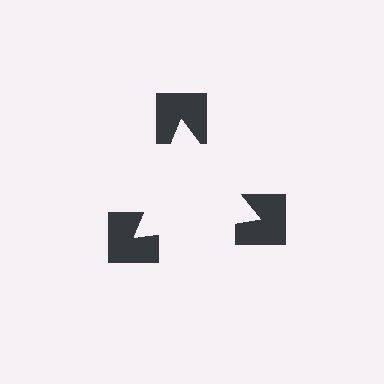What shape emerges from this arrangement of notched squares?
An illusory triangle — its edges are inferred from the aligned wedge cuts in the notched squares, not physically drawn.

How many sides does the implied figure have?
3 sides.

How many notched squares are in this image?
There are 3 — one at each vertex of the illusory triangle.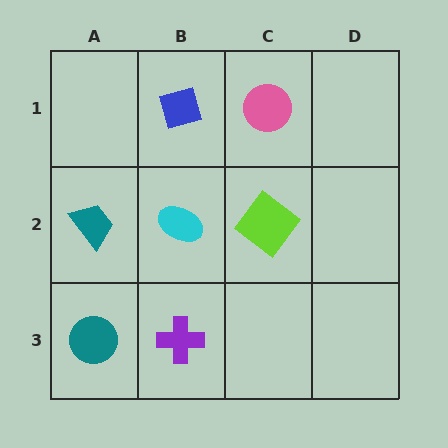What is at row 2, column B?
A cyan ellipse.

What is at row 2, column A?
A teal trapezoid.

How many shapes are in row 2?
3 shapes.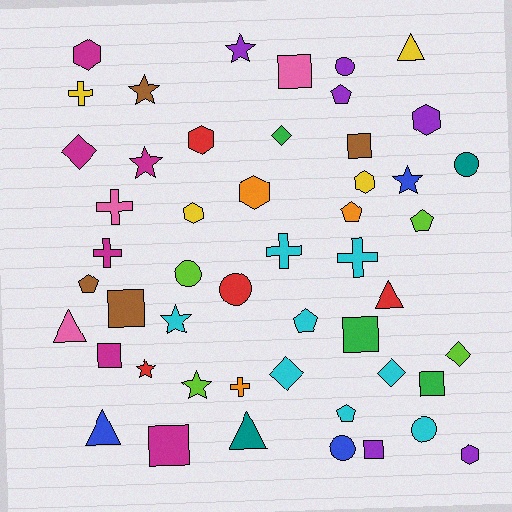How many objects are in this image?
There are 50 objects.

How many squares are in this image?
There are 8 squares.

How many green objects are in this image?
There are 3 green objects.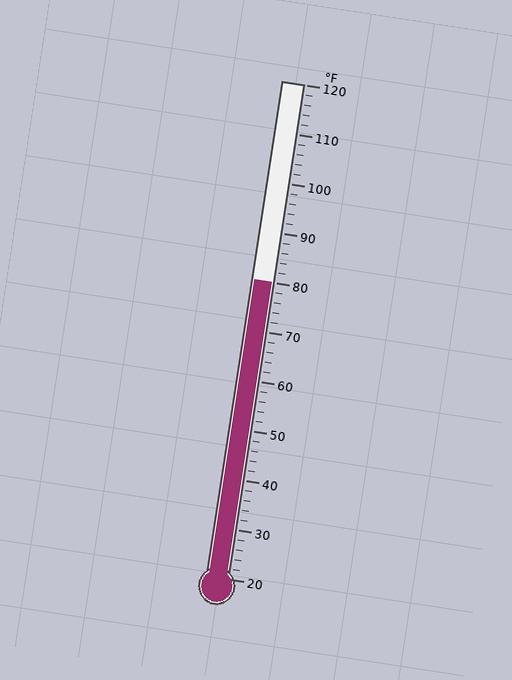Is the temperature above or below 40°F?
The temperature is above 40°F.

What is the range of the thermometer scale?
The thermometer scale ranges from 20°F to 120°F.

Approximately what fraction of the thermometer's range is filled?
The thermometer is filled to approximately 60% of its range.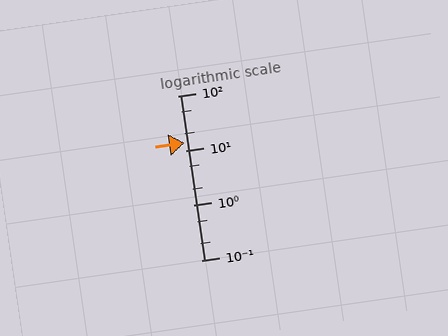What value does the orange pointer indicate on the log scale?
The pointer indicates approximately 14.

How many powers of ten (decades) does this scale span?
The scale spans 3 decades, from 0.1 to 100.